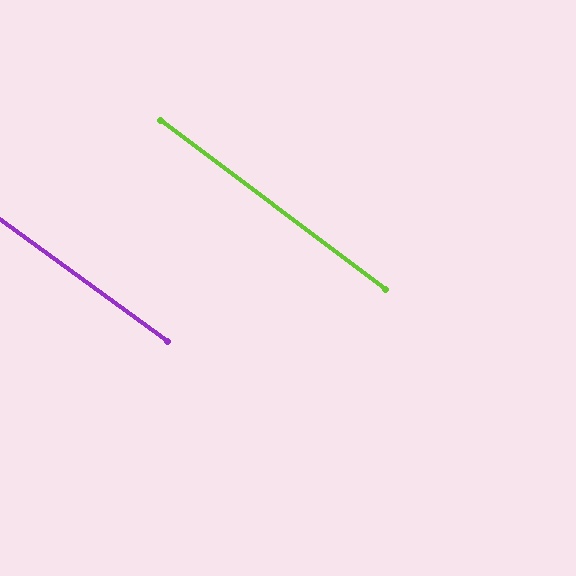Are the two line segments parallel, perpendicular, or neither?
Parallel — their directions differ by only 1.1°.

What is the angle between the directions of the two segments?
Approximately 1 degree.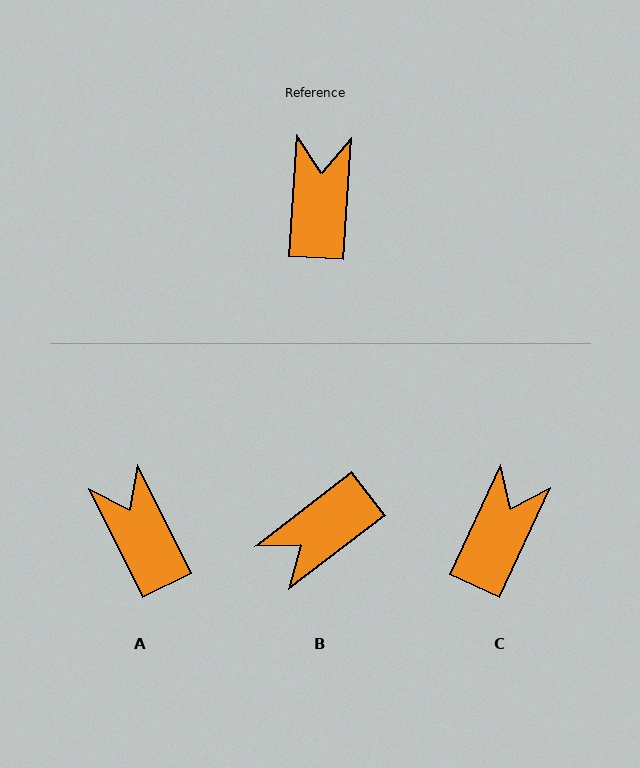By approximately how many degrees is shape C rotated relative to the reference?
Approximately 21 degrees clockwise.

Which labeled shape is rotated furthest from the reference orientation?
B, about 131 degrees away.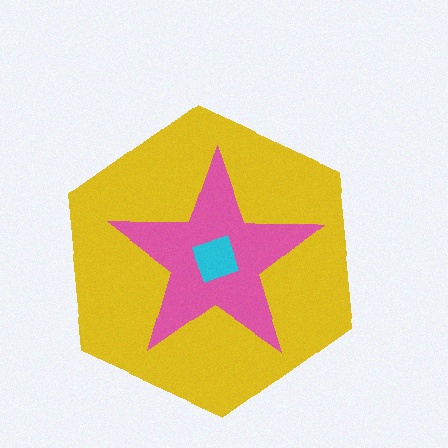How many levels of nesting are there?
3.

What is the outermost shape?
The yellow hexagon.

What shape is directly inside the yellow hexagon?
The pink star.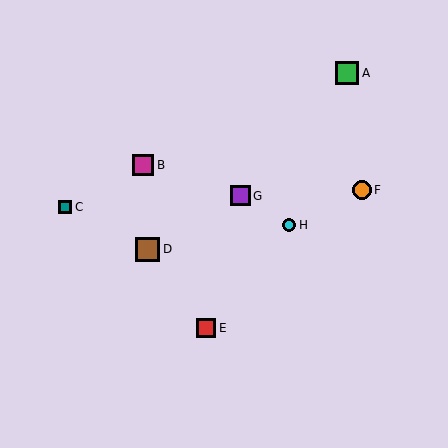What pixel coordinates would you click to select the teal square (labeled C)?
Click at (65, 207) to select the teal square C.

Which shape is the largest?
The brown square (labeled D) is the largest.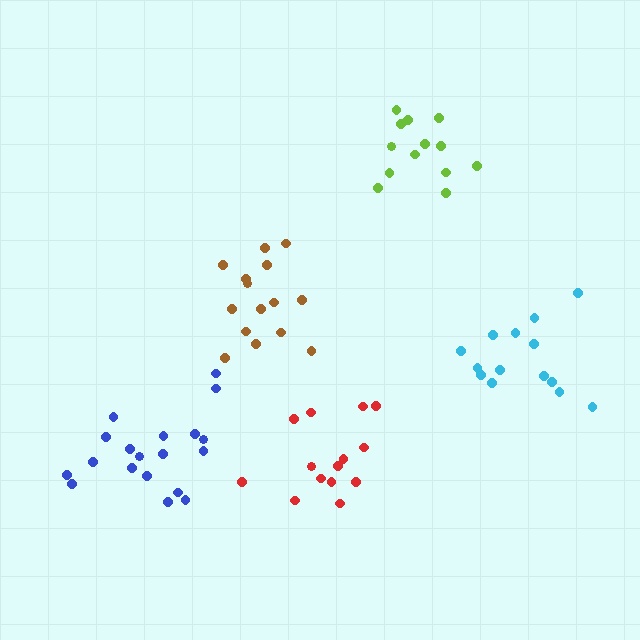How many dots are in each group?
Group 1: 14 dots, Group 2: 15 dots, Group 3: 14 dots, Group 4: 13 dots, Group 5: 19 dots (75 total).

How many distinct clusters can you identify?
There are 5 distinct clusters.